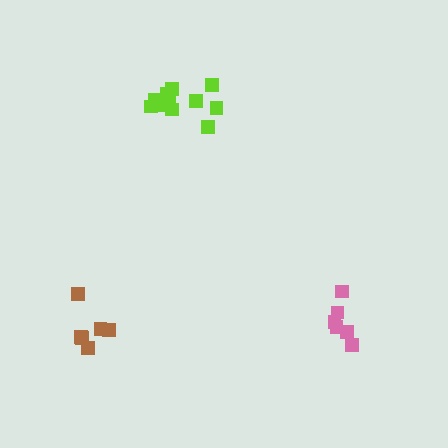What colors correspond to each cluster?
The clusters are colored: pink, brown, lime.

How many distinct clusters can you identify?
There are 3 distinct clusters.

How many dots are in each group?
Group 1: 6 dots, Group 2: 6 dots, Group 3: 11 dots (23 total).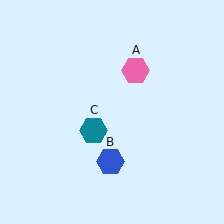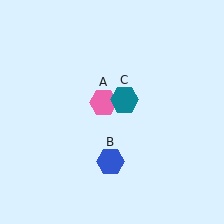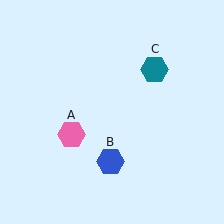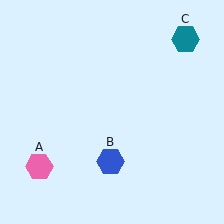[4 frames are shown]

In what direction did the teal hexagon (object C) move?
The teal hexagon (object C) moved up and to the right.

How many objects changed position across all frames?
2 objects changed position: pink hexagon (object A), teal hexagon (object C).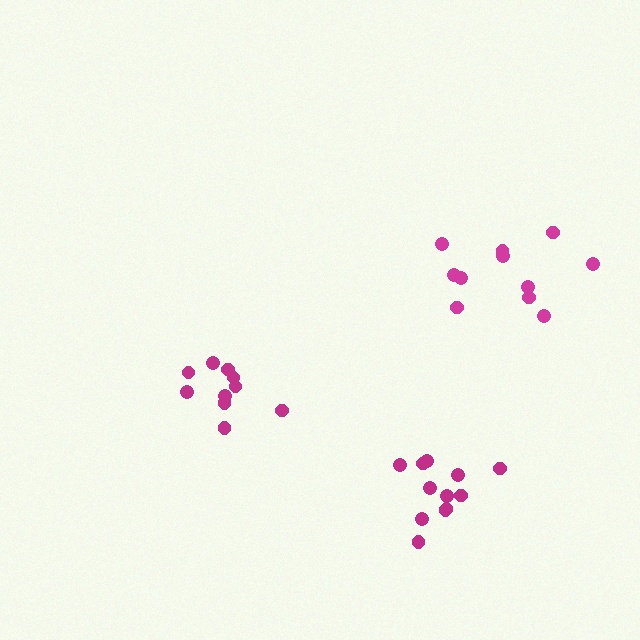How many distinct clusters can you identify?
There are 3 distinct clusters.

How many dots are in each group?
Group 1: 10 dots, Group 2: 11 dots, Group 3: 12 dots (33 total).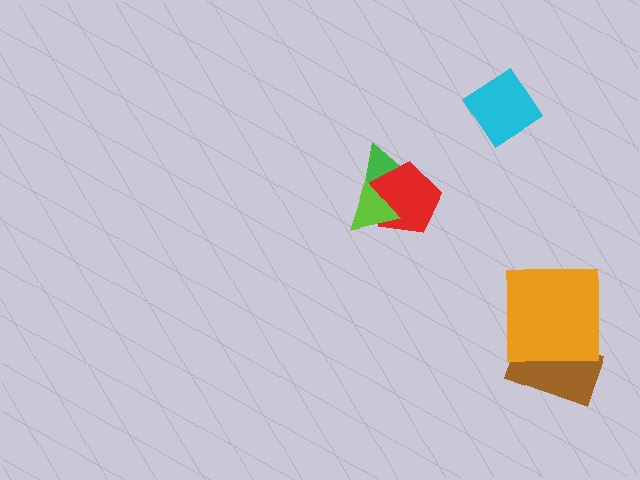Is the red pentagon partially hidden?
Yes, it is partially covered by another shape.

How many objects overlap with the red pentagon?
2 objects overlap with the red pentagon.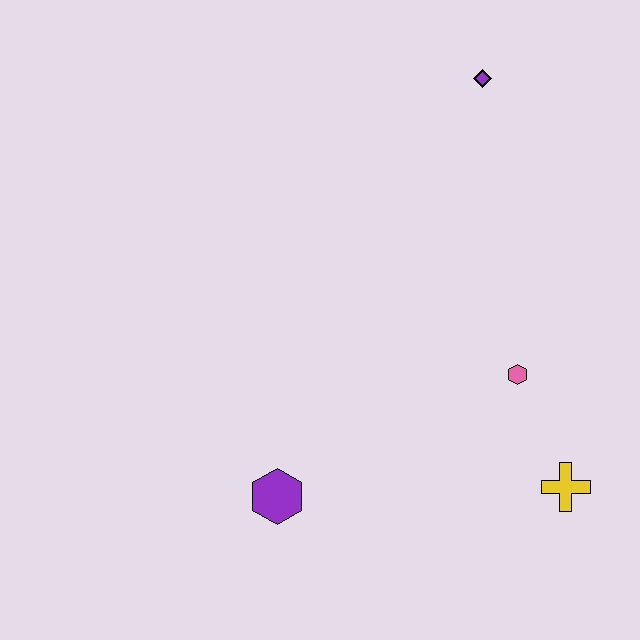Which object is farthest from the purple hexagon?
The purple diamond is farthest from the purple hexagon.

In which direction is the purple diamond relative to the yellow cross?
The purple diamond is above the yellow cross.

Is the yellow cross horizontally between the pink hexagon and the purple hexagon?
No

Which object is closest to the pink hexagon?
The yellow cross is closest to the pink hexagon.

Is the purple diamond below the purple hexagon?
No